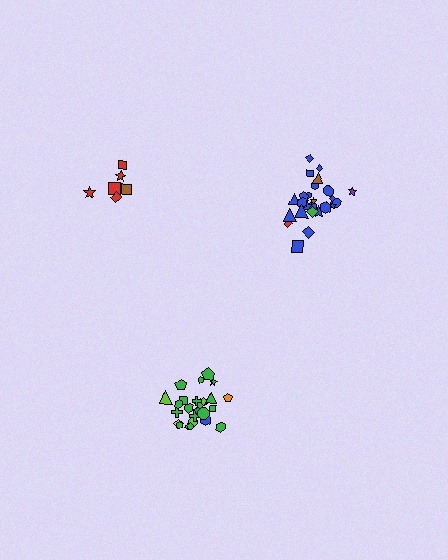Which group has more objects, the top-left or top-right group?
The top-right group.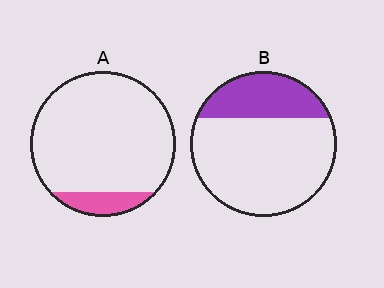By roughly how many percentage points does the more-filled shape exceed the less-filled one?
By roughly 15 percentage points (B over A).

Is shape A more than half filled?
No.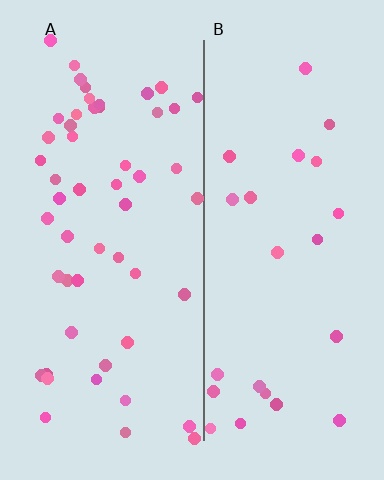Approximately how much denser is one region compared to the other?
Approximately 2.2× — region A over region B.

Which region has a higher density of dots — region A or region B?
A (the left).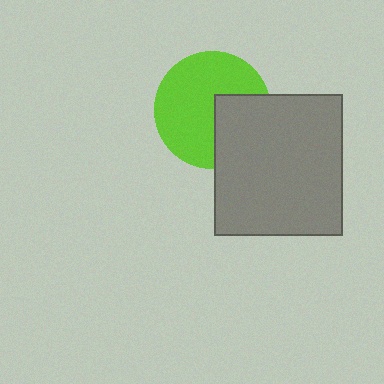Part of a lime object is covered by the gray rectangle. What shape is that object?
It is a circle.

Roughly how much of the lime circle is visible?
Most of it is visible (roughly 67%).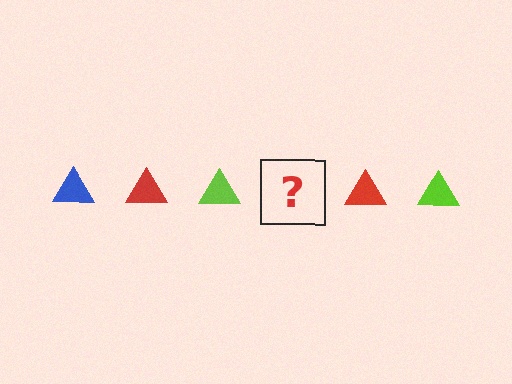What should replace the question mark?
The question mark should be replaced with a blue triangle.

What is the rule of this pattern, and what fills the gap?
The rule is that the pattern cycles through blue, red, lime triangles. The gap should be filled with a blue triangle.